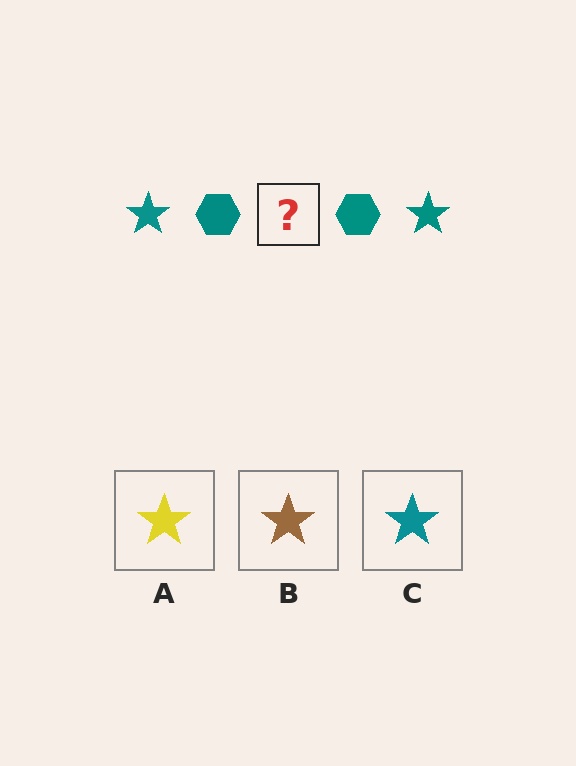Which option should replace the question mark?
Option C.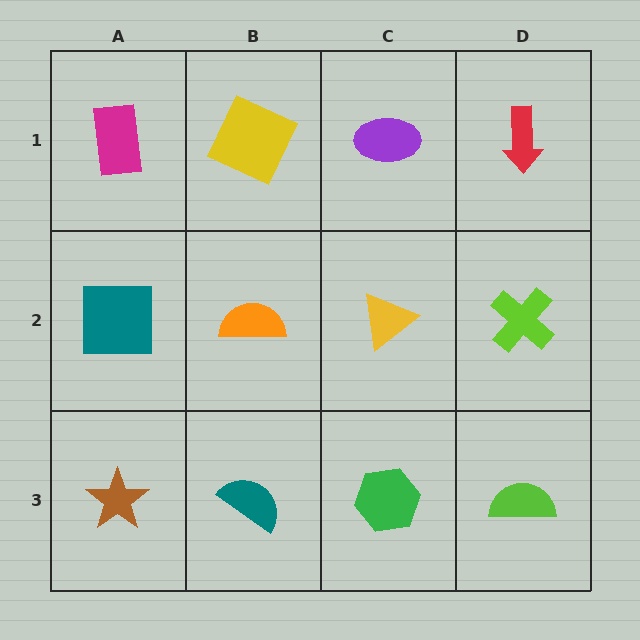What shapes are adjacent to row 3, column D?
A lime cross (row 2, column D), a green hexagon (row 3, column C).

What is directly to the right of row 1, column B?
A purple ellipse.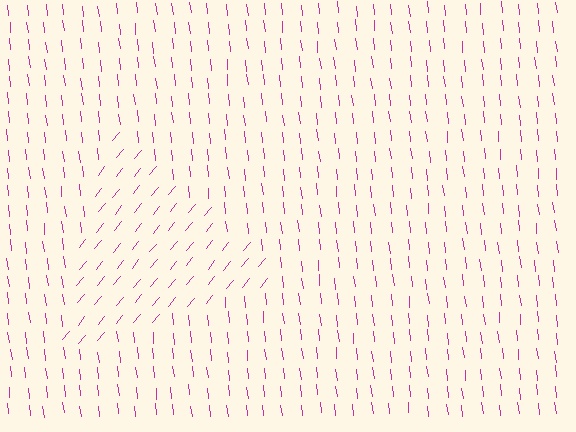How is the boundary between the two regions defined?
The boundary is defined purely by a change in line orientation (approximately 45 degrees difference). All lines are the same color and thickness.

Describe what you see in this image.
The image is filled with small magenta line segments. A triangle region in the image has lines oriented differently from the surrounding lines, creating a visible texture boundary.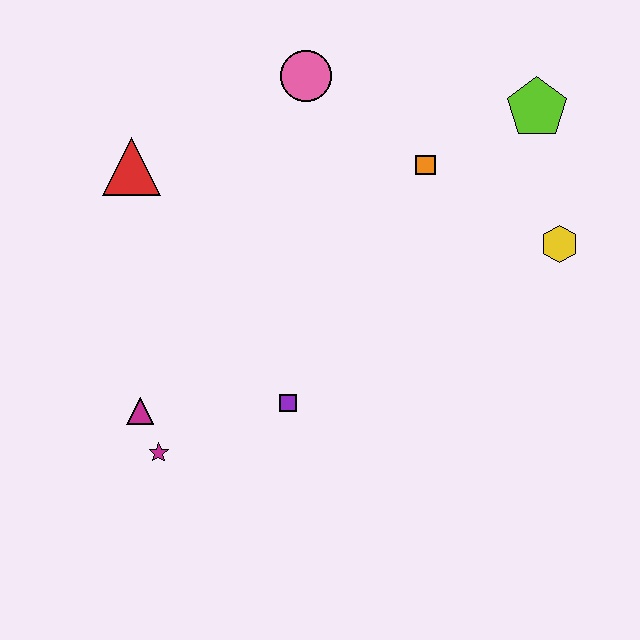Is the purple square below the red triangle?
Yes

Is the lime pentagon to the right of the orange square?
Yes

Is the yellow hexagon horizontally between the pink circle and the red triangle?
No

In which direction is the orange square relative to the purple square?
The orange square is above the purple square.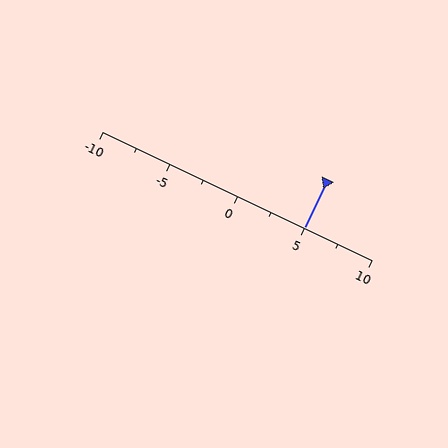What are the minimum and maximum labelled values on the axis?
The axis runs from -10 to 10.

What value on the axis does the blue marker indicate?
The marker indicates approximately 5.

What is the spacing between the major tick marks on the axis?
The major ticks are spaced 5 apart.